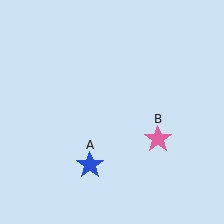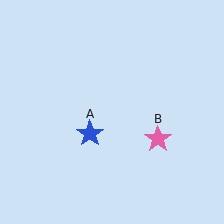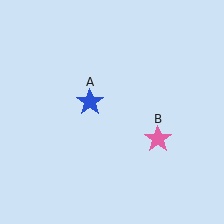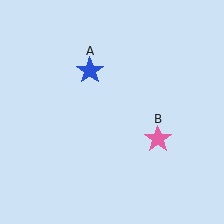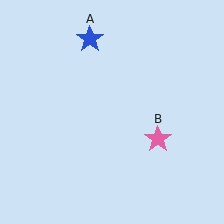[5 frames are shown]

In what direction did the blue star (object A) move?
The blue star (object A) moved up.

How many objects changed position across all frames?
1 object changed position: blue star (object A).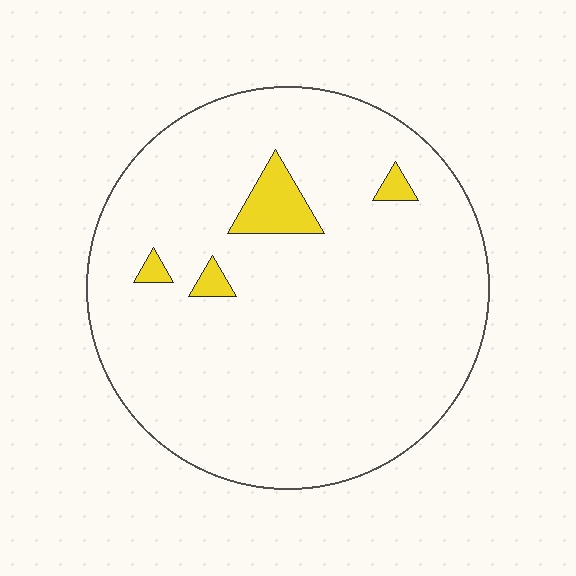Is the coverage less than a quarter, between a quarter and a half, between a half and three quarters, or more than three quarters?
Less than a quarter.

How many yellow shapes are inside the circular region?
4.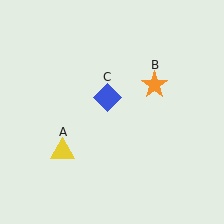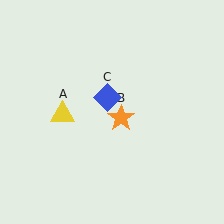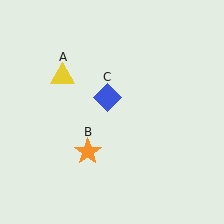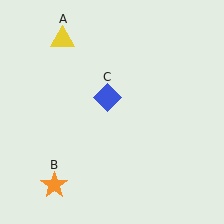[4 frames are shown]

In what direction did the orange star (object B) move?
The orange star (object B) moved down and to the left.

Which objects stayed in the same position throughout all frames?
Blue diamond (object C) remained stationary.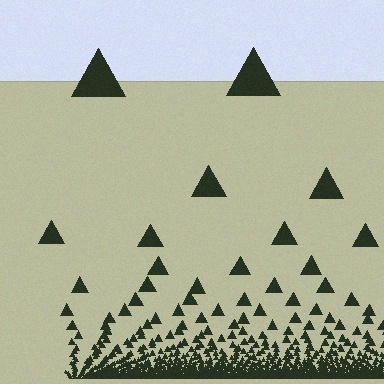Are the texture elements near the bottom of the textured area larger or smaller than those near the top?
Smaller. The gradient is inverted — elements near the bottom are smaller and denser.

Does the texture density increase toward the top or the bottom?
Density increases toward the bottom.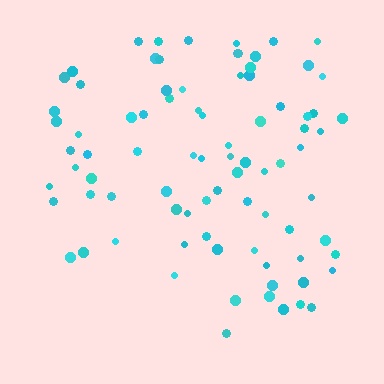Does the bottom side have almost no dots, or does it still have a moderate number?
Still a moderate number, just noticeably fewer than the top.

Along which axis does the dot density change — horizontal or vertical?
Vertical.